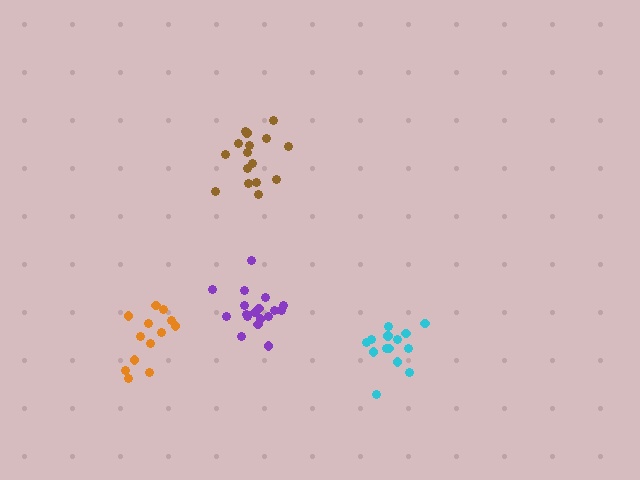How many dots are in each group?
Group 1: 13 dots, Group 2: 18 dots, Group 3: 14 dots, Group 4: 16 dots (61 total).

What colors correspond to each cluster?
The clusters are colored: orange, purple, cyan, brown.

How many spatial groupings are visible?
There are 4 spatial groupings.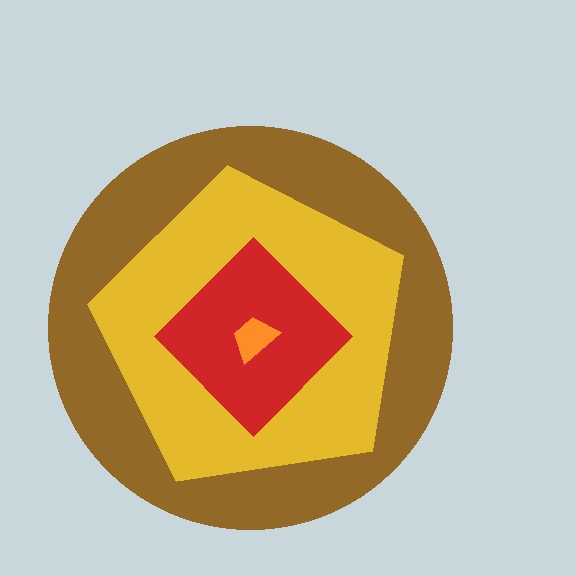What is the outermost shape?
The brown circle.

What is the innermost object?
The orange trapezoid.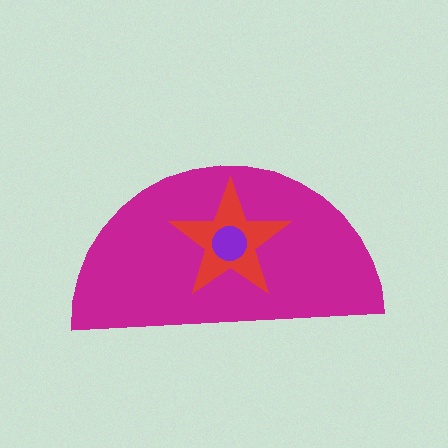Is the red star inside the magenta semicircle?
Yes.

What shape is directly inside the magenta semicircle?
The red star.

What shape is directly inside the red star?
The purple circle.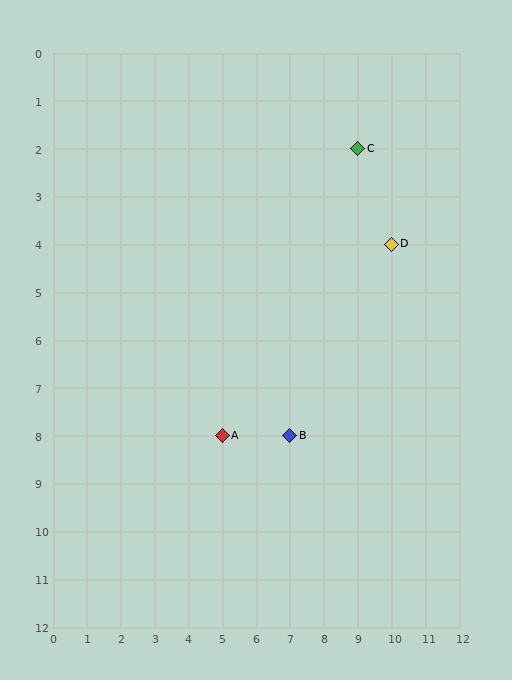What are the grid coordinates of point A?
Point A is at grid coordinates (5, 8).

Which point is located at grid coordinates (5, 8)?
Point A is at (5, 8).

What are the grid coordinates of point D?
Point D is at grid coordinates (10, 4).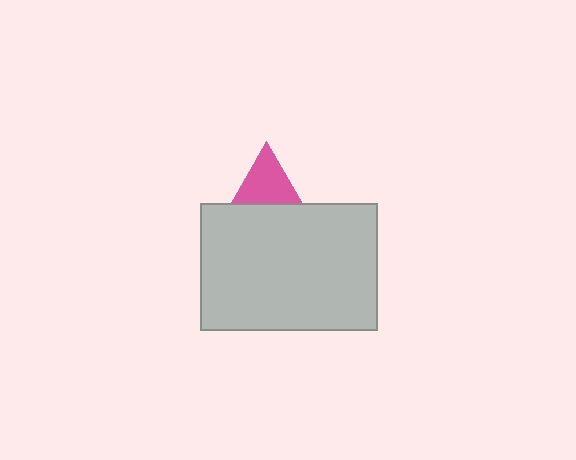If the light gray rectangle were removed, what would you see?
You would see the complete pink triangle.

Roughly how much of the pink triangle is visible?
About half of it is visible (roughly 50%).